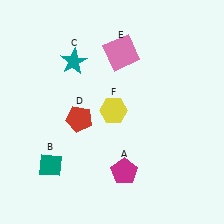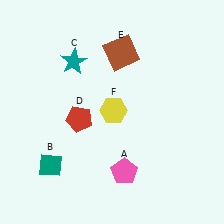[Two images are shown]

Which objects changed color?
A changed from magenta to pink. E changed from pink to brown.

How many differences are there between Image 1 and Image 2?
There are 2 differences between the two images.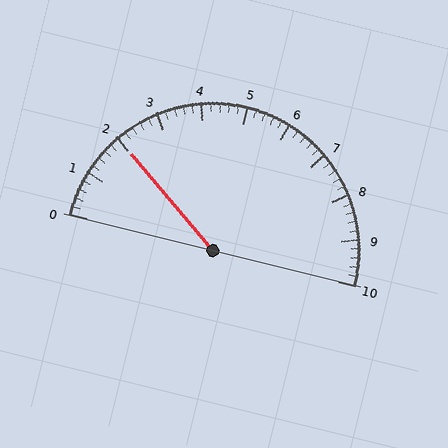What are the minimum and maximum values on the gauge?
The gauge ranges from 0 to 10.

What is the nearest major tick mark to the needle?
The nearest major tick mark is 2.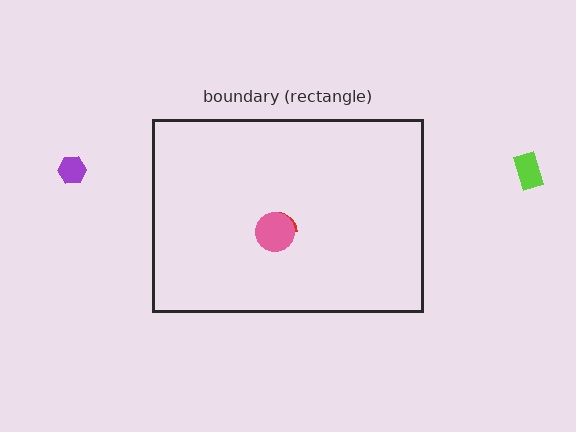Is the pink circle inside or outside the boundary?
Inside.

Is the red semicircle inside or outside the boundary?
Inside.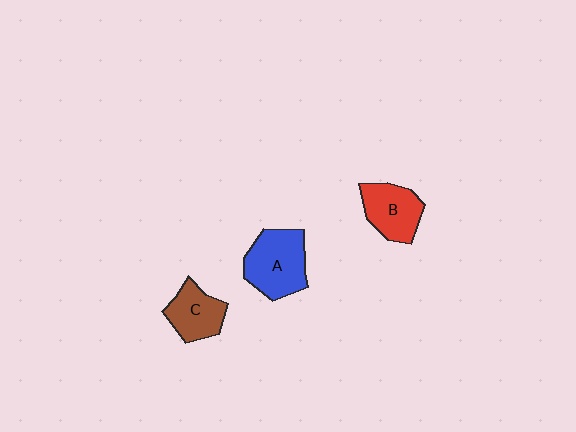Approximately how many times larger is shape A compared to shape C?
Approximately 1.4 times.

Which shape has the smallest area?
Shape C (brown).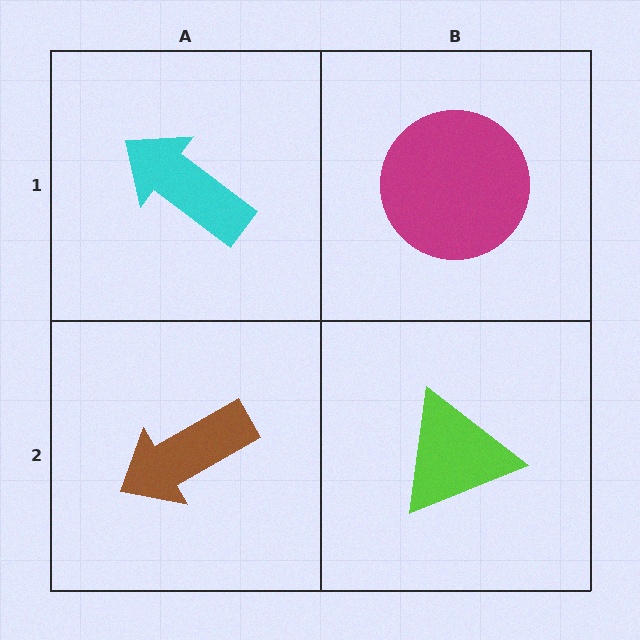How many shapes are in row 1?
2 shapes.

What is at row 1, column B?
A magenta circle.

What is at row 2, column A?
A brown arrow.